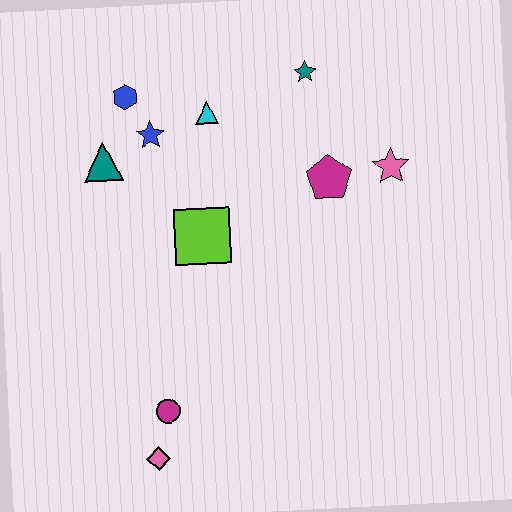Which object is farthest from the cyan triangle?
The pink diamond is farthest from the cyan triangle.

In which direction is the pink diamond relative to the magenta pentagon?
The pink diamond is below the magenta pentagon.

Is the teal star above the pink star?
Yes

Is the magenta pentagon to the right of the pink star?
No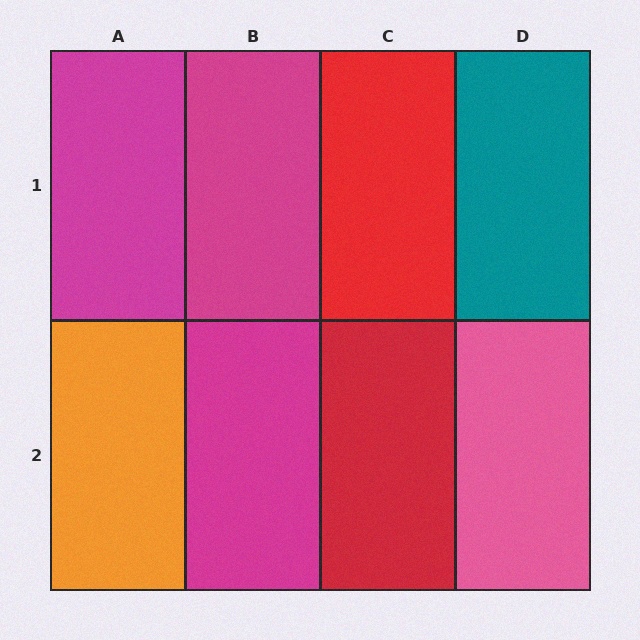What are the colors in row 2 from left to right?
Orange, magenta, red, pink.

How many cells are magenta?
3 cells are magenta.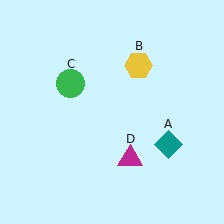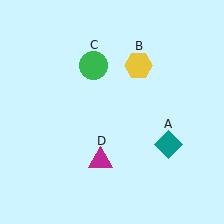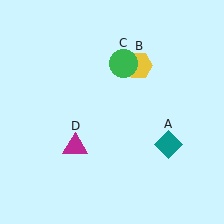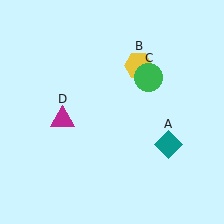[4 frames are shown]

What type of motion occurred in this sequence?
The green circle (object C), magenta triangle (object D) rotated clockwise around the center of the scene.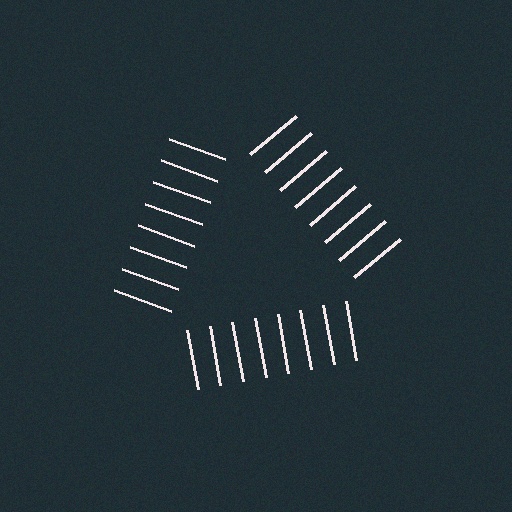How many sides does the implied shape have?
3 sides — the line-ends trace a triangle.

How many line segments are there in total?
24 — 8 along each of the 3 edges.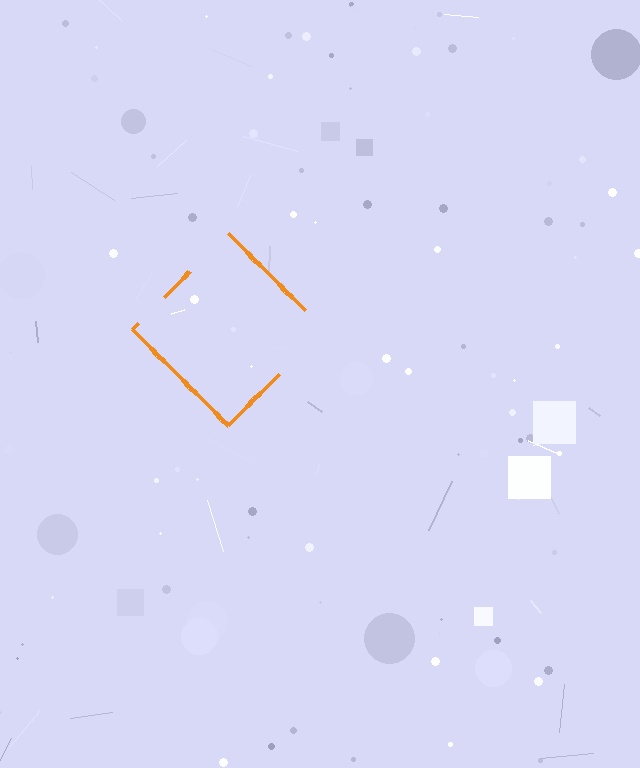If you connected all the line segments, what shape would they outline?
They would outline a diamond.